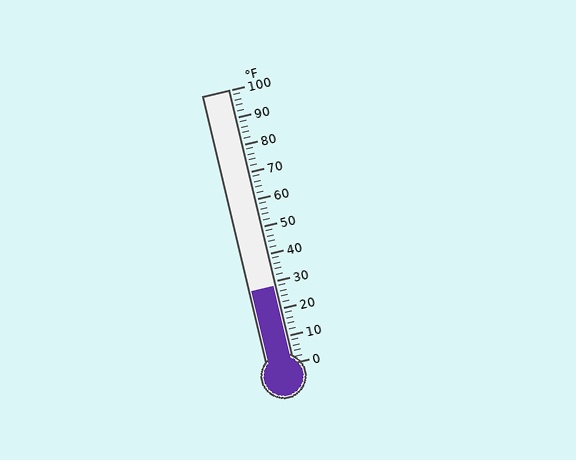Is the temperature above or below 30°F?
The temperature is below 30°F.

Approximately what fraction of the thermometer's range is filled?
The thermometer is filled to approximately 30% of its range.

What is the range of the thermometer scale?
The thermometer scale ranges from 0°F to 100°F.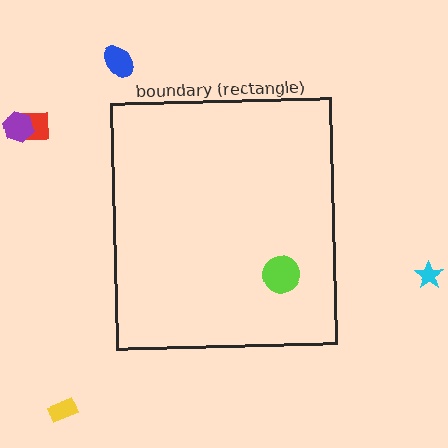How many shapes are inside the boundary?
1 inside, 5 outside.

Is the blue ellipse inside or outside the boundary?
Outside.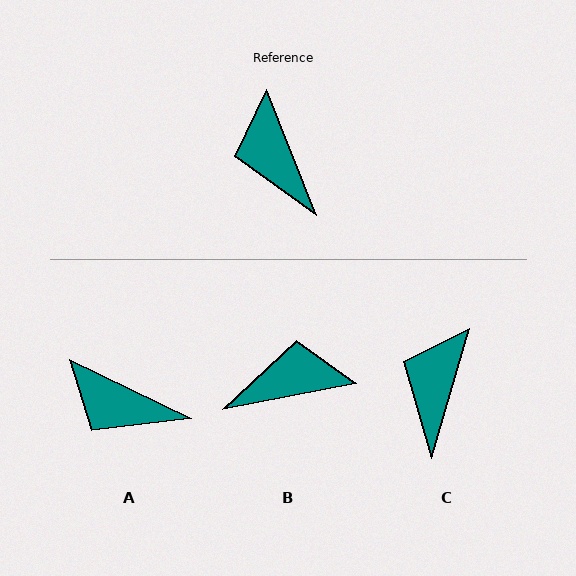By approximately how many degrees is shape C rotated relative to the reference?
Approximately 38 degrees clockwise.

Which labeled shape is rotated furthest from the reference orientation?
B, about 101 degrees away.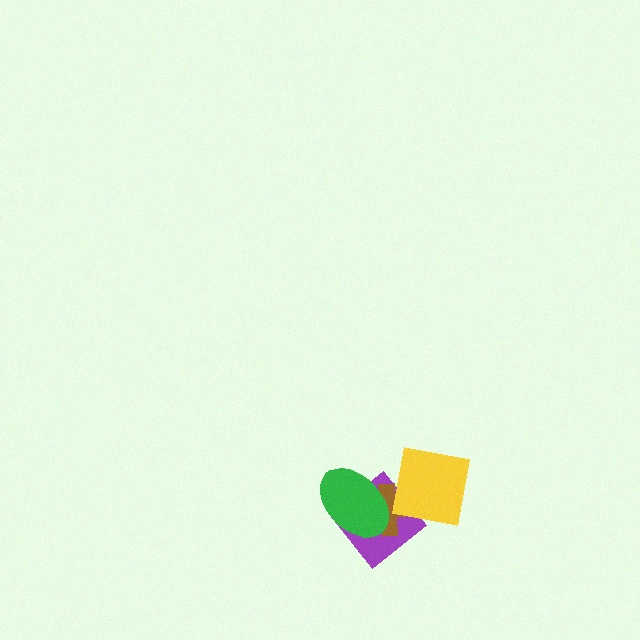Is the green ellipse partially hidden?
No, no other shape covers it.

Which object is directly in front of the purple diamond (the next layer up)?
The brown cross is directly in front of the purple diamond.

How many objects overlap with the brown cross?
3 objects overlap with the brown cross.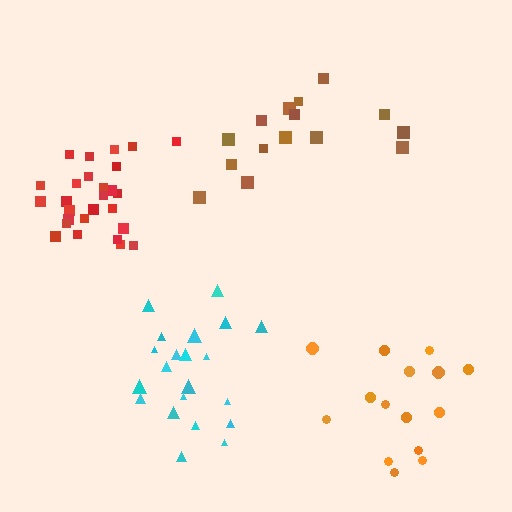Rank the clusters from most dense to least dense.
red, cyan, brown, orange.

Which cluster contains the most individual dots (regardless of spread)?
Red (27).